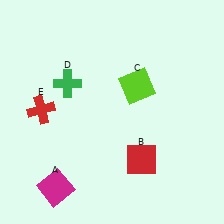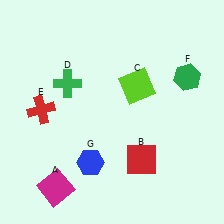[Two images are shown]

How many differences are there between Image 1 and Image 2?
There are 2 differences between the two images.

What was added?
A green hexagon (F), a blue hexagon (G) were added in Image 2.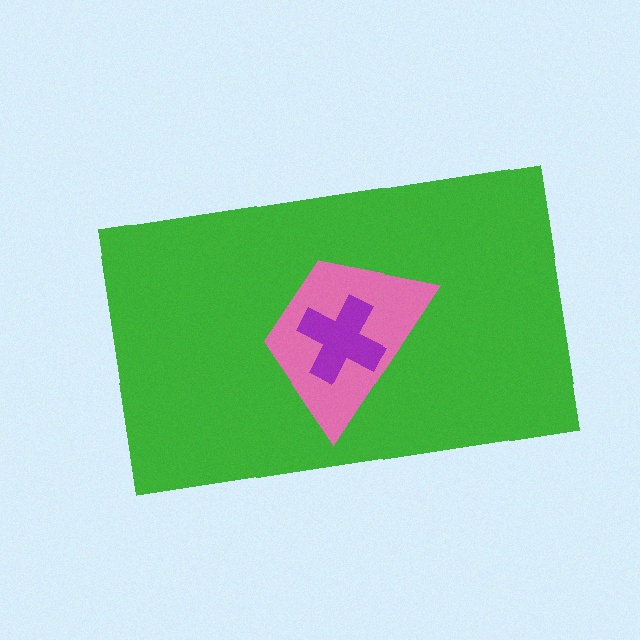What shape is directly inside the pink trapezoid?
The purple cross.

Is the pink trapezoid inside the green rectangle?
Yes.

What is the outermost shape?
The green rectangle.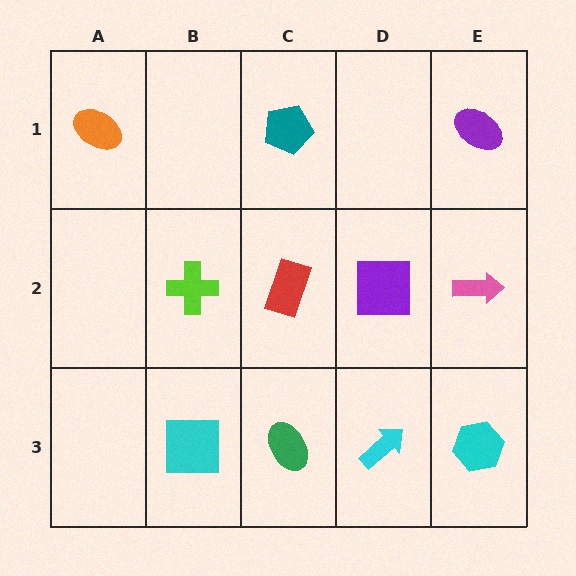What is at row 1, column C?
A teal pentagon.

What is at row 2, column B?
A lime cross.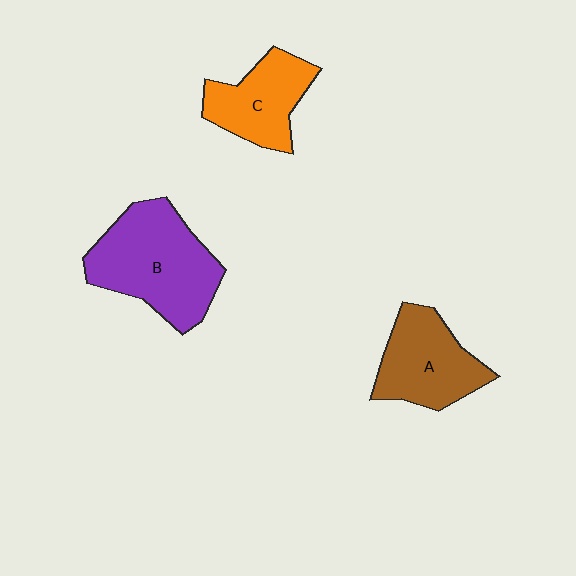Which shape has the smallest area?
Shape C (orange).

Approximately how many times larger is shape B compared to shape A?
Approximately 1.4 times.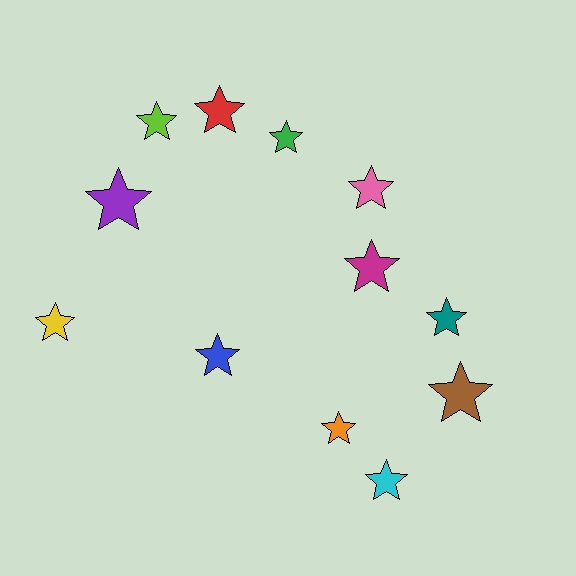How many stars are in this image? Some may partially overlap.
There are 12 stars.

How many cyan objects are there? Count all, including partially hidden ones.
There is 1 cyan object.